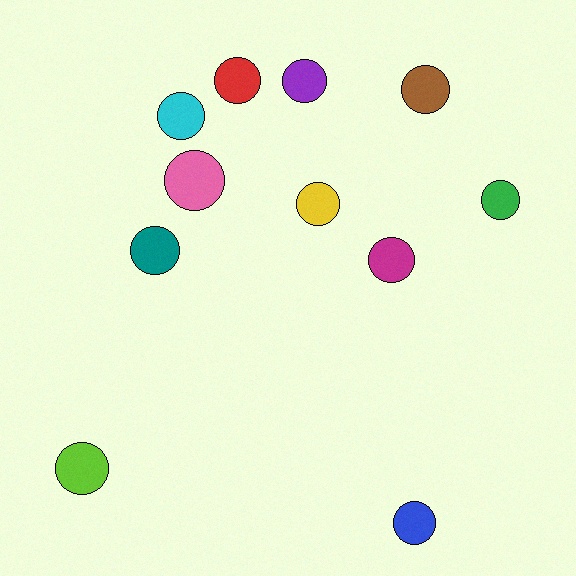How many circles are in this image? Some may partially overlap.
There are 11 circles.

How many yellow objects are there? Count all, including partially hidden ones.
There is 1 yellow object.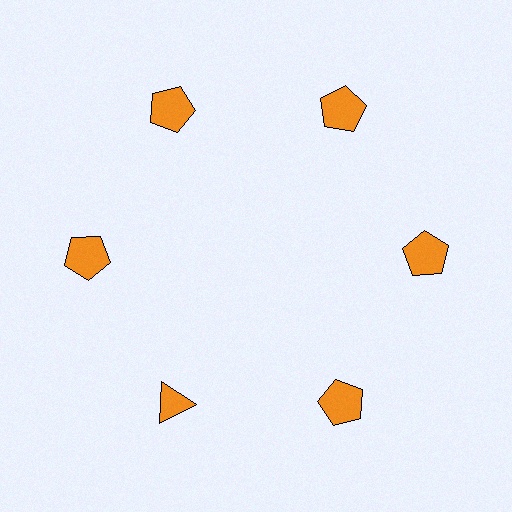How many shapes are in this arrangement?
There are 6 shapes arranged in a ring pattern.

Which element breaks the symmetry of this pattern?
The orange triangle at roughly the 7 o'clock position breaks the symmetry. All other shapes are orange pentagons.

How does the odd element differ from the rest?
It has a different shape: triangle instead of pentagon.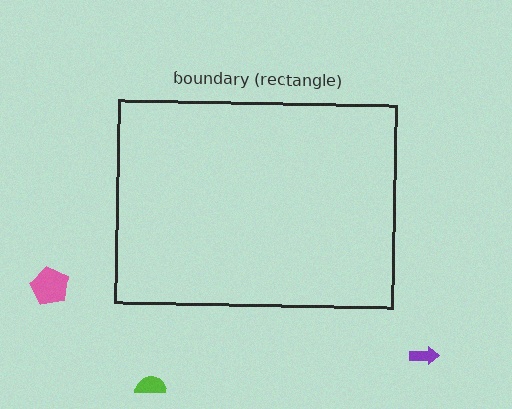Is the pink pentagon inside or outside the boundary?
Outside.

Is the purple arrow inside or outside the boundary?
Outside.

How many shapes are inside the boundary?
0 inside, 3 outside.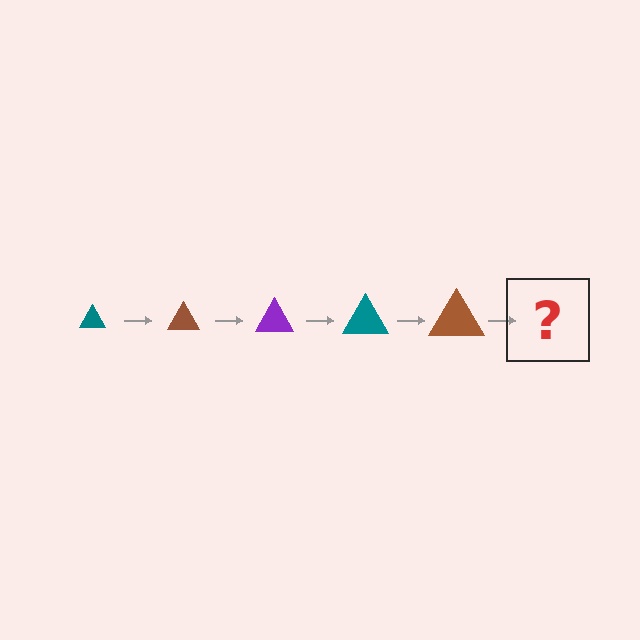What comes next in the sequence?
The next element should be a purple triangle, larger than the previous one.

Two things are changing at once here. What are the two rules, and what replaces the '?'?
The two rules are that the triangle grows larger each step and the color cycles through teal, brown, and purple. The '?' should be a purple triangle, larger than the previous one.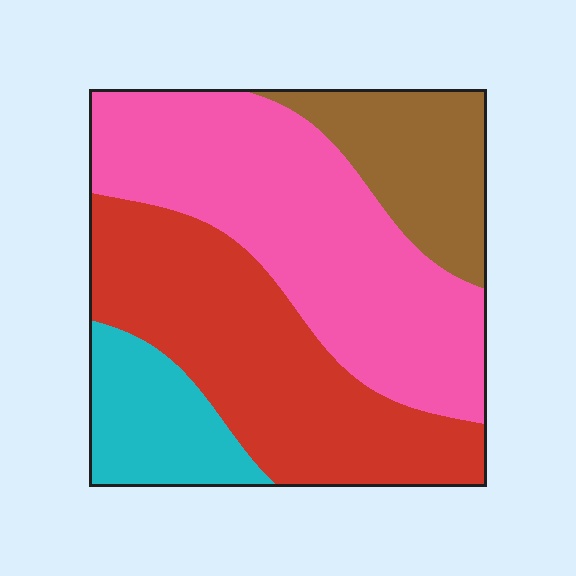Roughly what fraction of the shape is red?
Red takes up about one third (1/3) of the shape.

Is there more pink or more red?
Pink.